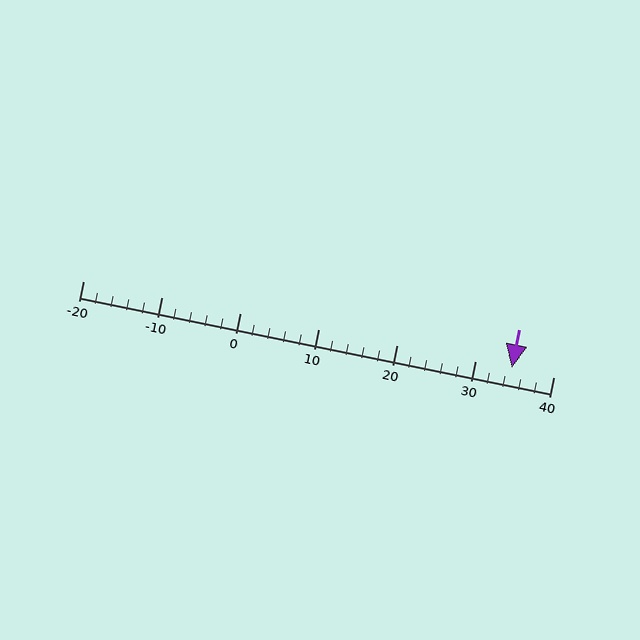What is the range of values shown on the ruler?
The ruler shows values from -20 to 40.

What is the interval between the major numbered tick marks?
The major tick marks are spaced 10 units apart.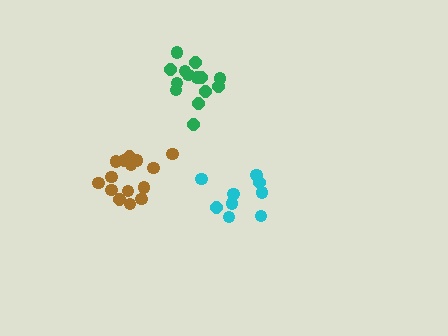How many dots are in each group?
Group 1: 15 dots, Group 2: 9 dots, Group 3: 14 dots (38 total).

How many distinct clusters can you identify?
There are 3 distinct clusters.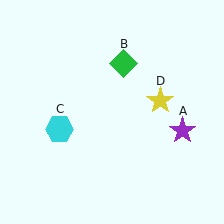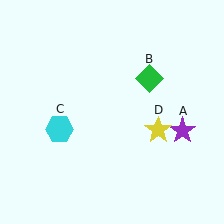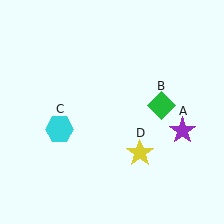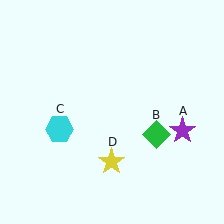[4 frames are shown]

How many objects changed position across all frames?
2 objects changed position: green diamond (object B), yellow star (object D).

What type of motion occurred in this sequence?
The green diamond (object B), yellow star (object D) rotated clockwise around the center of the scene.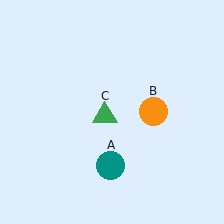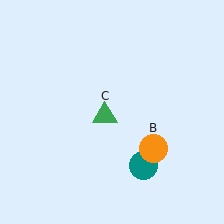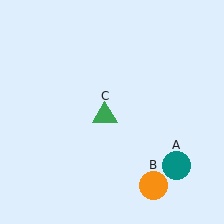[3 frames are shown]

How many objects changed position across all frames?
2 objects changed position: teal circle (object A), orange circle (object B).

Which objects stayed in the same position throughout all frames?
Green triangle (object C) remained stationary.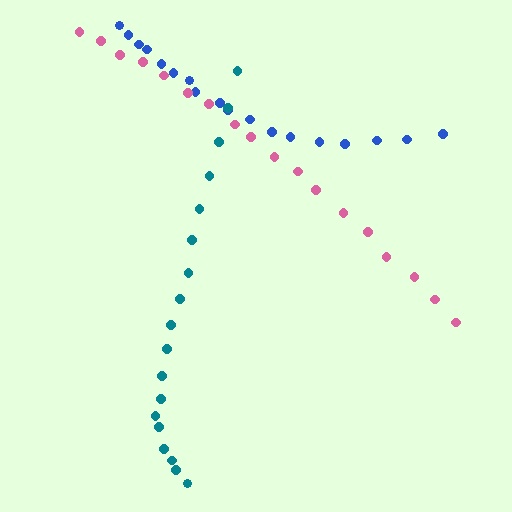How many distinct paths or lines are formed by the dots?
There are 3 distinct paths.